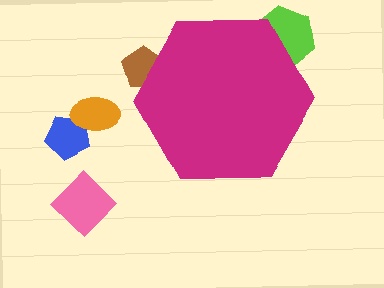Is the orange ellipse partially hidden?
No, the orange ellipse is fully visible.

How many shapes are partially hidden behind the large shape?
2 shapes are partially hidden.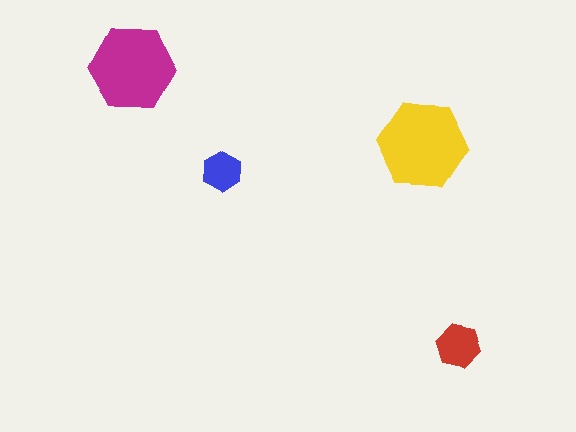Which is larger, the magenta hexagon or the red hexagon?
The magenta one.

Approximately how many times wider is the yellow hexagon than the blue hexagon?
About 2.5 times wider.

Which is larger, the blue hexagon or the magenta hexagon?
The magenta one.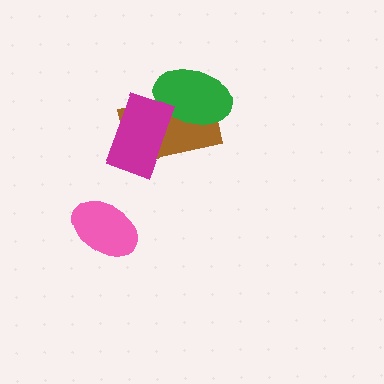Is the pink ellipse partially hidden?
No, no other shape covers it.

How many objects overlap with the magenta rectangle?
2 objects overlap with the magenta rectangle.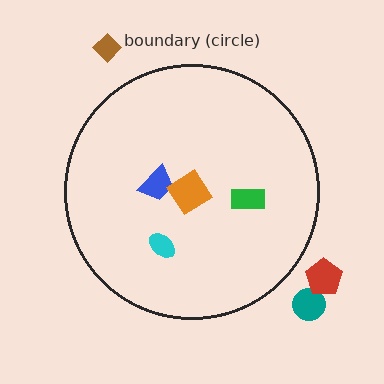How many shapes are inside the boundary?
4 inside, 3 outside.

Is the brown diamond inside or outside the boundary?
Outside.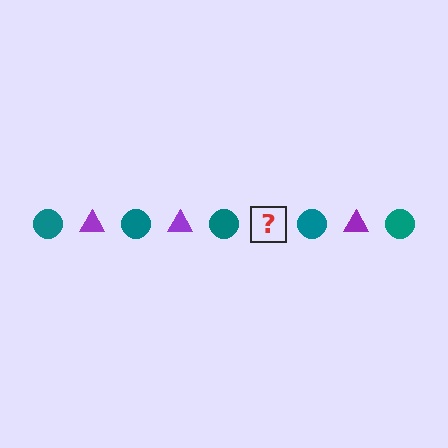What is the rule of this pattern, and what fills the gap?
The rule is that the pattern alternates between teal circle and purple triangle. The gap should be filled with a purple triangle.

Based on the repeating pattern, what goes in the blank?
The blank should be a purple triangle.